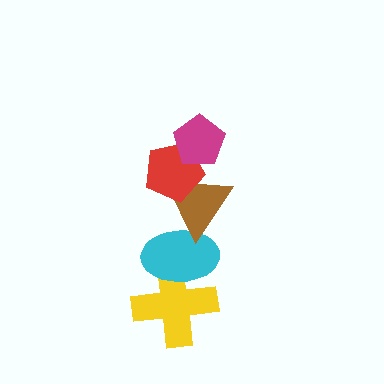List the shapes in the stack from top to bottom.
From top to bottom: the magenta pentagon, the red pentagon, the brown triangle, the cyan ellipse, the yellow cross.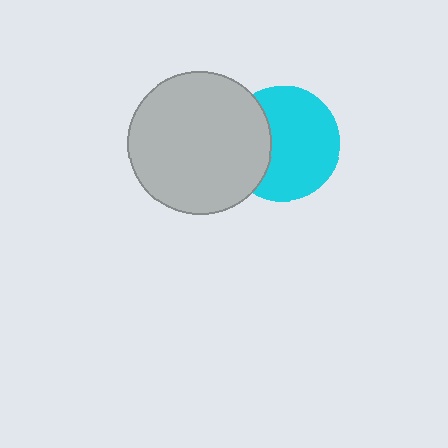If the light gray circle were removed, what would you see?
You would see the complete cyan circle.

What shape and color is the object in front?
The object in front is a light gray circle.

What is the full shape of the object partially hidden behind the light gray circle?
The partially hidden object is a cyan circle.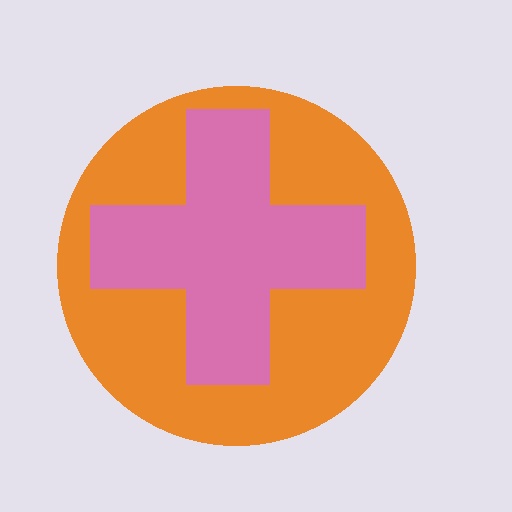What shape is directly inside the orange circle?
The pink cross.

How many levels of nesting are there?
2.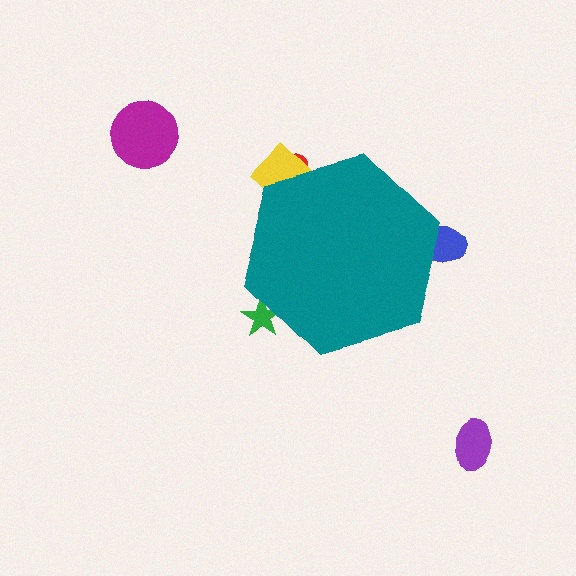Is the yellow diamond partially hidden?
Yes, the yellow diamond is partially hidden behind the teal hexagon.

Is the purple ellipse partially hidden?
No, the purple ellipse is fully visible.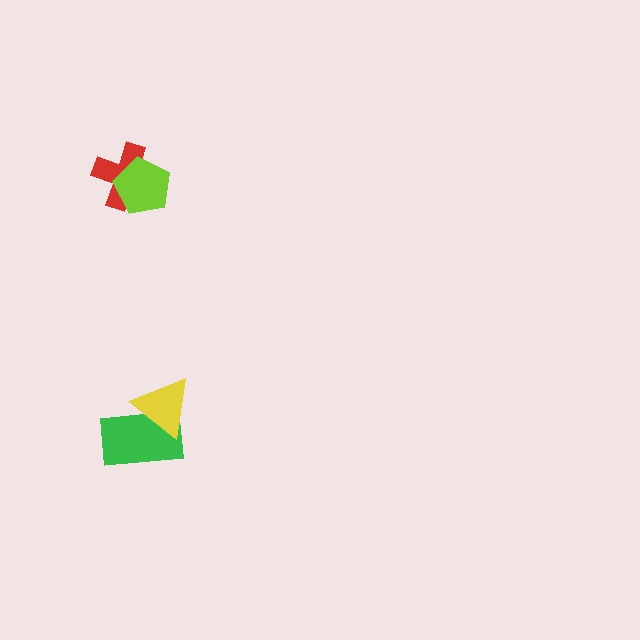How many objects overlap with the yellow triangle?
1 object overlaps with the yellow triangle.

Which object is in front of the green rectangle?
The yellow triangle is in front of the green rectangle.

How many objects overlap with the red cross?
1 object overlaps with the red cross.